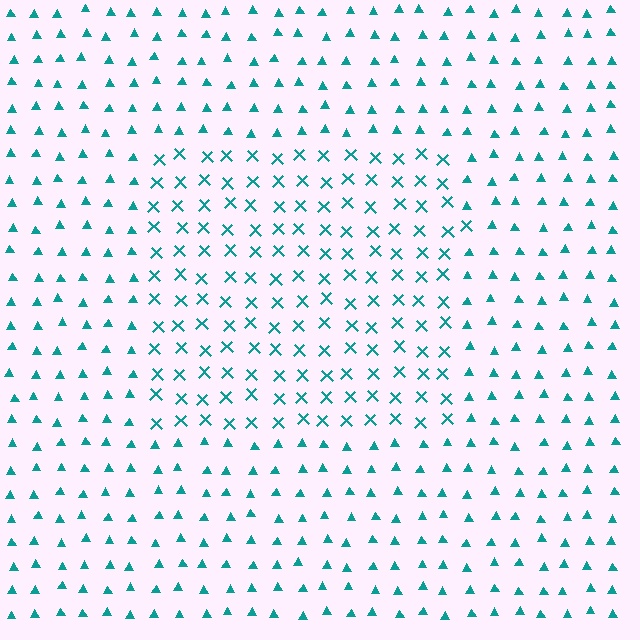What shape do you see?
I see a rectangle.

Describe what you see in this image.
The image is filled with small teal elements arranged in a uniform grid. A rectangle-shaped region contains X marks, while the surrounding area contains triangles. The boundary is defined purely by the change in element shape.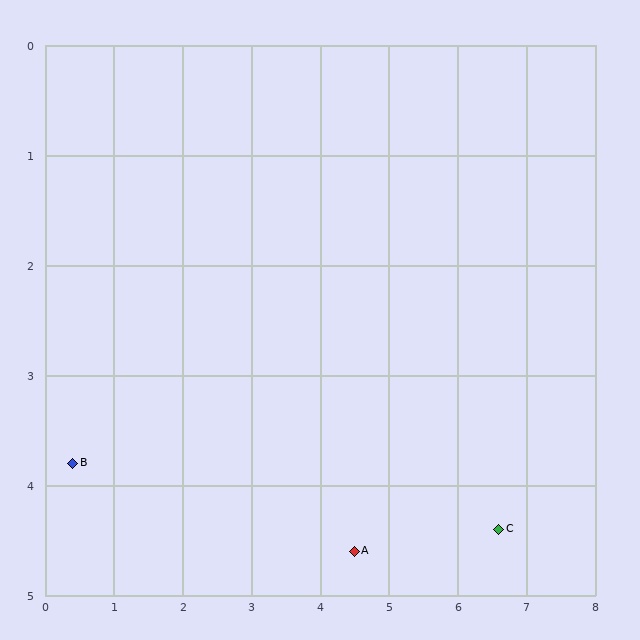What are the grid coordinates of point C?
Point C is at approximately (6.6, 4.4).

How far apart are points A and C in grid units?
Points A and C are about 2.1 grid units apart.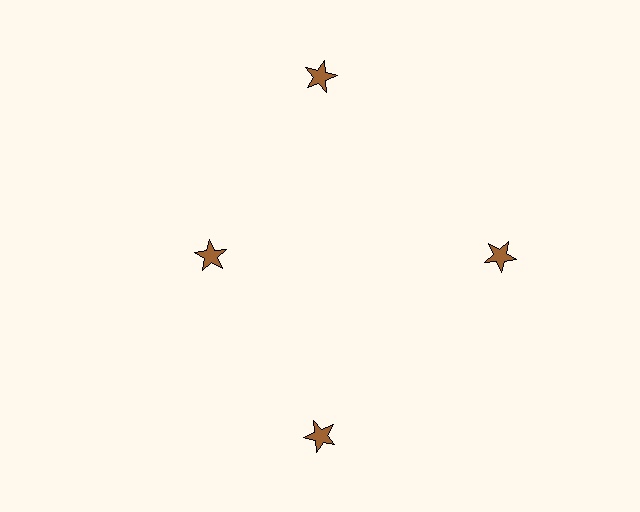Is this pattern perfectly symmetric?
No. The 4 brown stars are arranged in a ring, but one element near the 9 o'clock position is pulled inward toward the center, breaking the 4-fold rotational symmetry.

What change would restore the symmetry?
The symmetry would be restored by moving it outward, back onto the ring so that all 4 stars sit at equal angles and equal distance from the center.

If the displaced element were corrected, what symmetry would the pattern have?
It would have 4-fold rotational symmetry — the pattern would map onto itself every 90 degrees.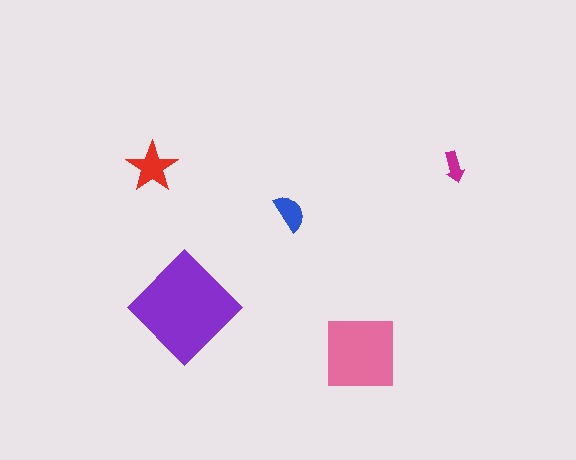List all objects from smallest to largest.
The magenta arrow, the blue semicircle, the red star, the pink square, the purple diamond.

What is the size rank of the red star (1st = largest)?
3rd.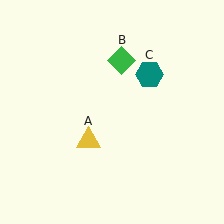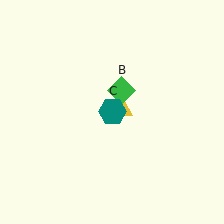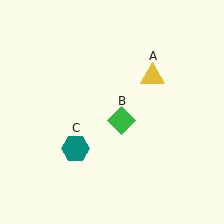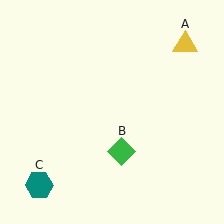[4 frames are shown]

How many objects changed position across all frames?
3 objects changed position: yellow triangle (object A), green diamond (object B), teal hexagon (object C).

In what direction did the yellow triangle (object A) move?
The yellow triangle (object A) moved up and to the right.